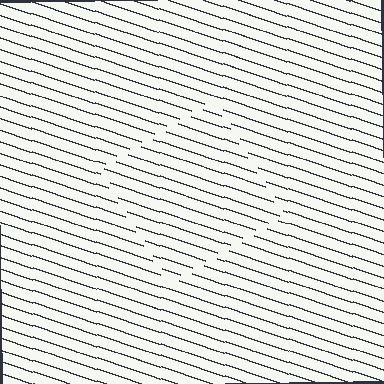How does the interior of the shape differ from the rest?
The interior of the shape contains the same grating, shifted by half a period — the contour is defined by the phase discontinuity where line-ends from the inner and outer gratings abut.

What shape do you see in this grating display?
An illusory square. The interior of the shape contains the same grating, shifted by half a period — the contour is defined by the phase discontinuity where line-ends from the inner and outer gratings abut.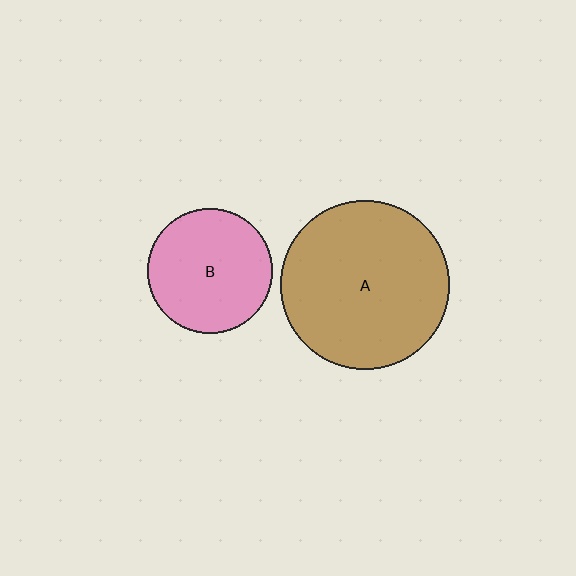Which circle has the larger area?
Circle A (brown).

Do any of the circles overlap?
No, none of the circles overlap.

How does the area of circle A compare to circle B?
Approximately 1.8 times.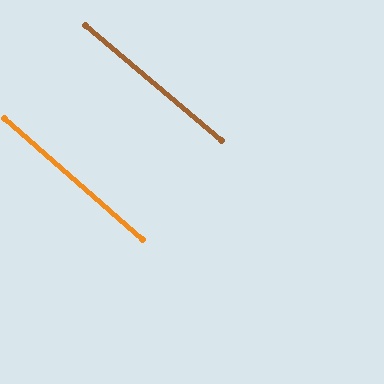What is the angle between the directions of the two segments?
Approximately 1 degree.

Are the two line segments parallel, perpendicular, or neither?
Parallel — their directions differ by only 0.9°.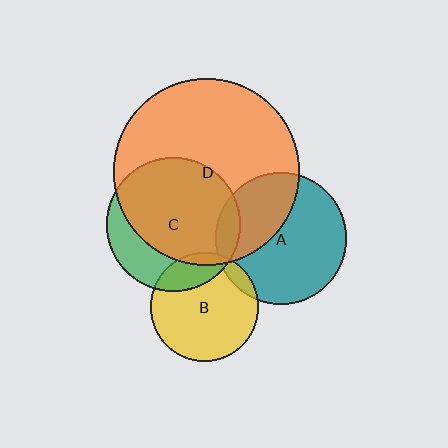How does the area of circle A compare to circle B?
Approximately 1.5 times.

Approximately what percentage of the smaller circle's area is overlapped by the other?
Approximately 5%.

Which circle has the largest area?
Circle D (orange).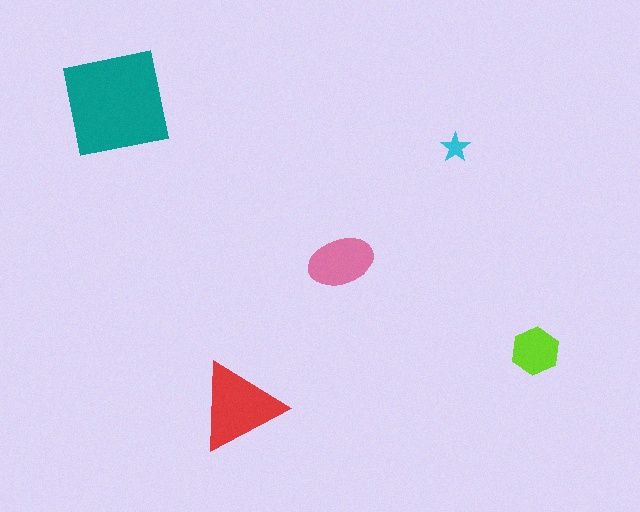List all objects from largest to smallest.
The teal square, the red triangle, the pink ellipse, the lime hexagon, the cyan star.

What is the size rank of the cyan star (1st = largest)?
5th.